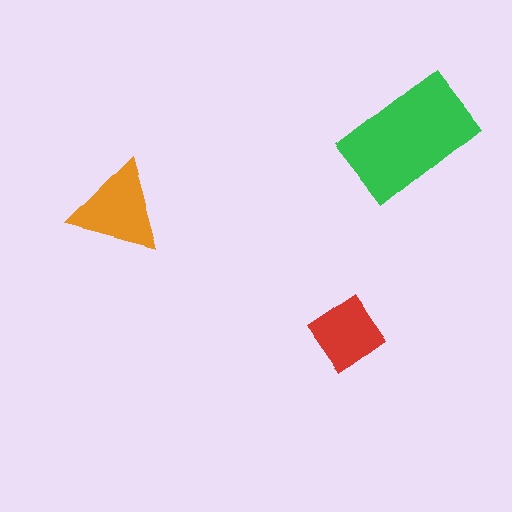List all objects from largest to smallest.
The green rectangle, the orange triangle, the red diamond.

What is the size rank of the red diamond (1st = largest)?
3rd.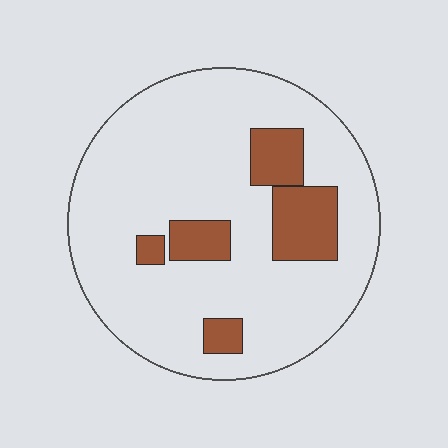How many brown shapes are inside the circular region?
5.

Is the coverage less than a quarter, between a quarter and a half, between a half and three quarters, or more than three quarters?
Less than a quarter.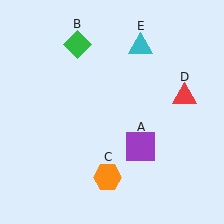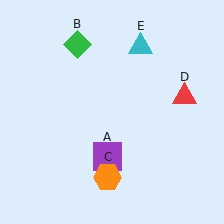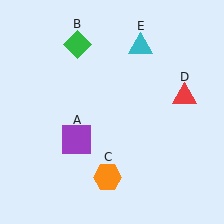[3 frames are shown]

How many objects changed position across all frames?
1 object changed position: purple square (object A).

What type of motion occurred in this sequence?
The purple square (object A) rotated clockwise around the center of the scene.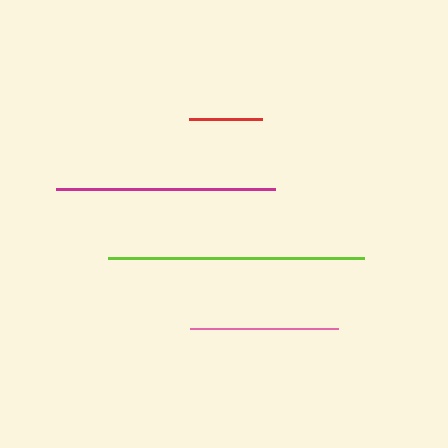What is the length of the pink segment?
The pink segment is approximately 148 pixels long.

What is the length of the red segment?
The red segment is approximately 73 pixels long.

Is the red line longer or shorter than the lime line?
The lime line is longer than the red line.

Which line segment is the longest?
The lime line is the longest at approximately 256 pixels.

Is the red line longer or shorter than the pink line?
The pink line is longer than the red line.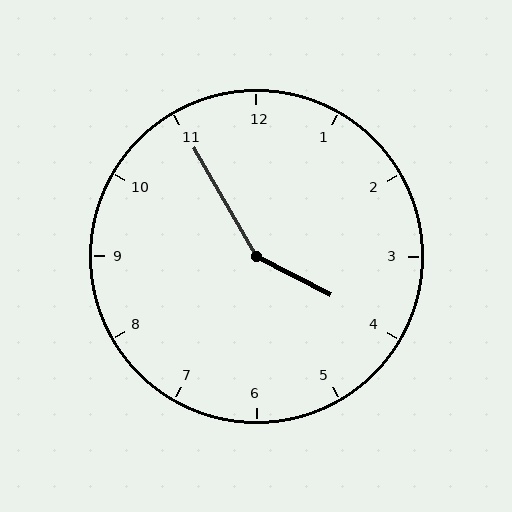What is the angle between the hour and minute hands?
Approximately 148 degrees.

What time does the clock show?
3:55.